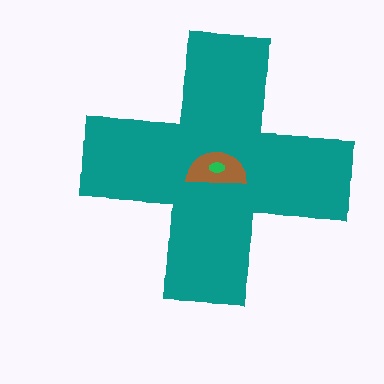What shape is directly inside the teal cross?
The brown semicircle.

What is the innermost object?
The green ellipse.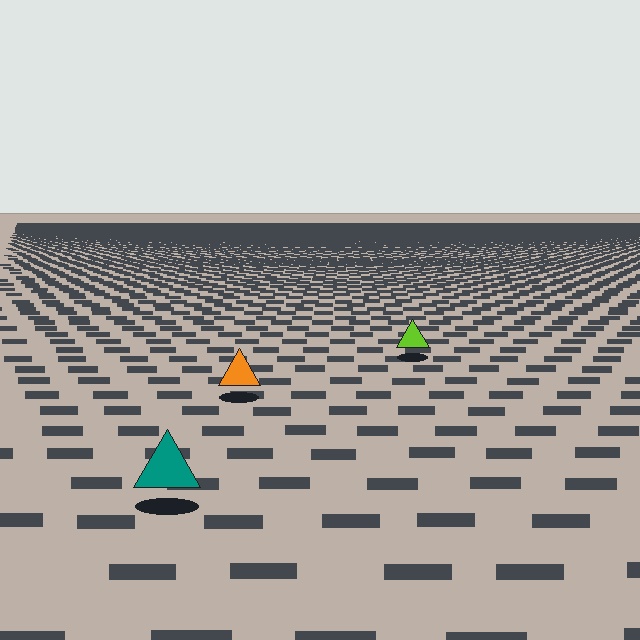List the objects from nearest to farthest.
From nearest to farthest: the teal triangle, the orange triangle, the lime triangle.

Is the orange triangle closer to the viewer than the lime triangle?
Yes. The orange triangle is closer — you can tell from the texture gradient: the ground texture is coarser near it.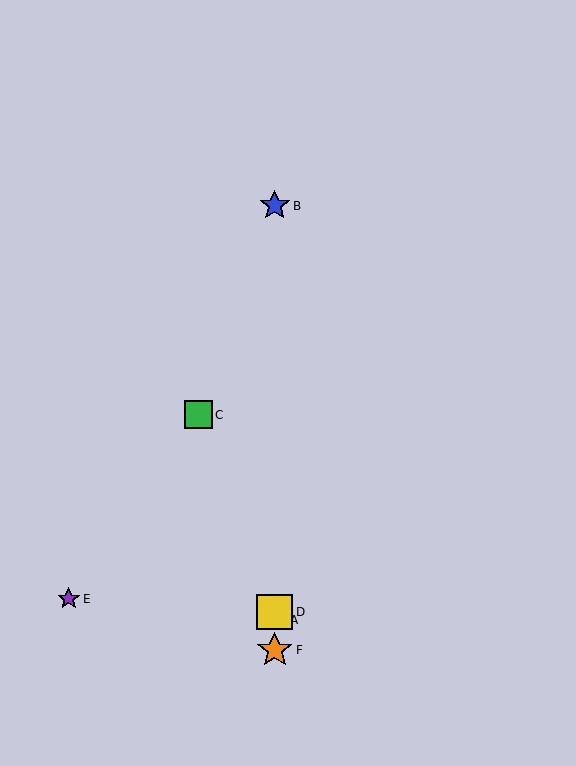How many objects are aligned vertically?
4 objects (A, B, D, F) are aligned vertically.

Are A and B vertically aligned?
Yes, both are at x≈275.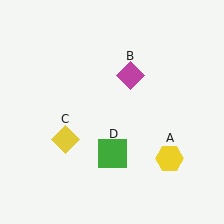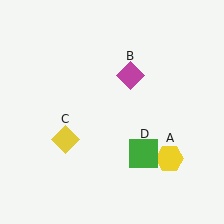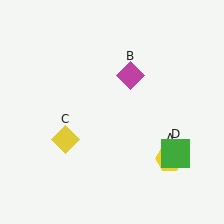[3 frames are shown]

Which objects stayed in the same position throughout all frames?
Yellow hexagon (object A) and magenta diamond (object B) and yellow diamond (object C) remained stationary.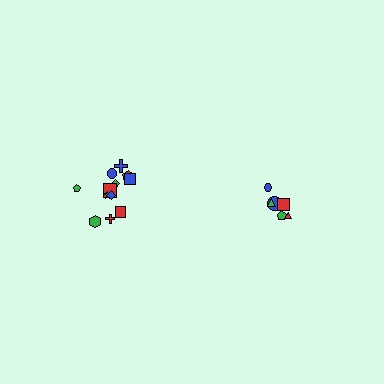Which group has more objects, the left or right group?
The left group.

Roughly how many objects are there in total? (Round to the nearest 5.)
Roughly 20 objects in total.